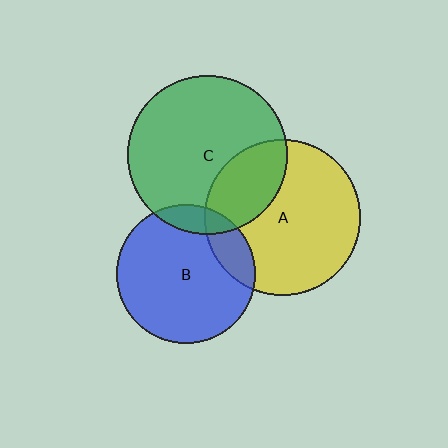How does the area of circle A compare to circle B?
Approximately 1.3 times.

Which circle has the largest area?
Circle C (green).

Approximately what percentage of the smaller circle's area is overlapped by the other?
Approximately 25%.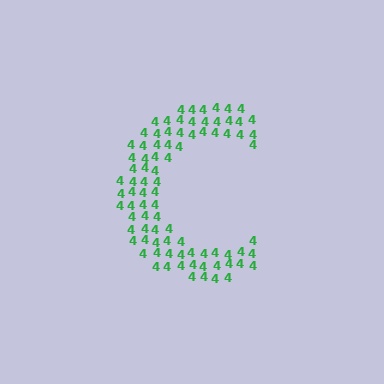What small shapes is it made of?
It is made of small digit 4's.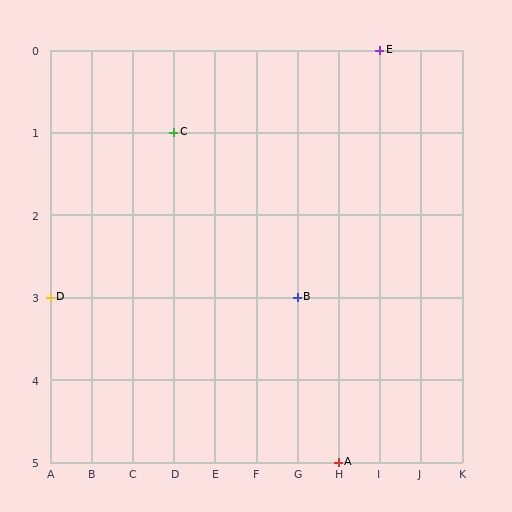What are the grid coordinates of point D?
Point D is at grid coordinates (A, 3).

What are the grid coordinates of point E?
Point E is at grid coordinates (I, 0).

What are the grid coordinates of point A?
Point A is at grid coordinates (H, 5).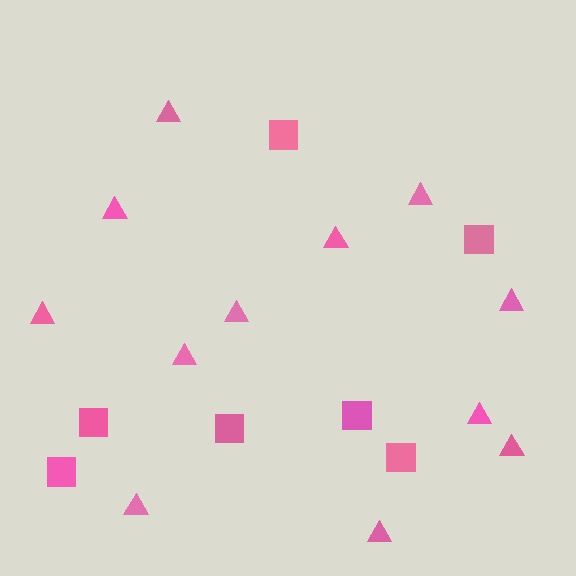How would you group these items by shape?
There are 2 groups: one group of squares (7) and one group of triangles (12).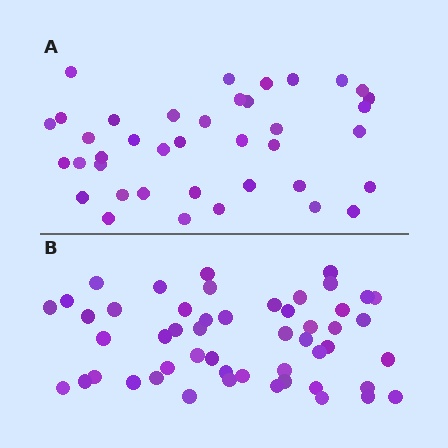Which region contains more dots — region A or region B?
Region B (the bottom region) has more dots.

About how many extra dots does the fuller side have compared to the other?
Region B has roughly 12 or so more dots than region A.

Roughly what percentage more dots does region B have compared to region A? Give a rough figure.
About 30% more.